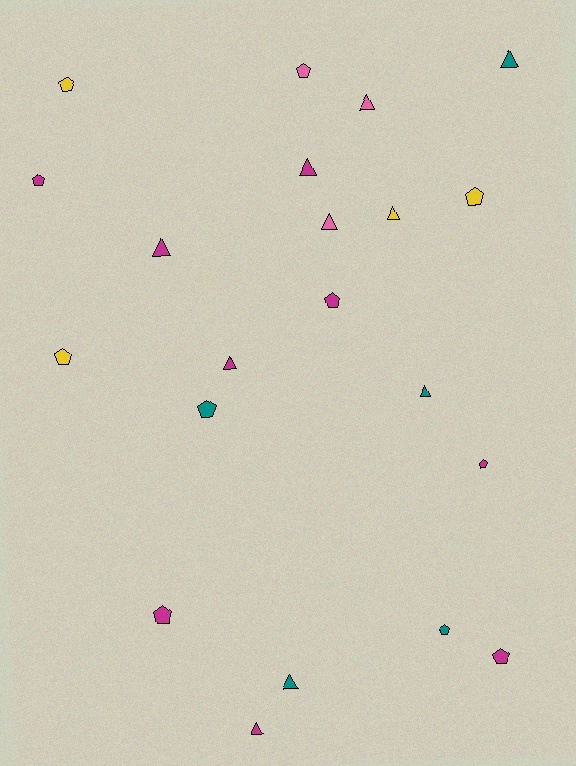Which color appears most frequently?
Magenta, with 9 objects.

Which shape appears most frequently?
Pentagon, with 11 objects.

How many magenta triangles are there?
There are 4 magenta triangles.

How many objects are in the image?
There are 21 objects.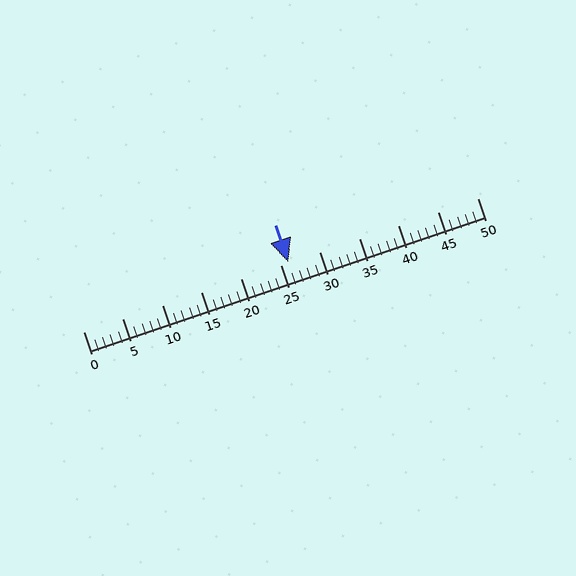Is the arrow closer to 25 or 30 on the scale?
The arrow is closer to 25.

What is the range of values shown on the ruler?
The ruler shows values from 0 to 50.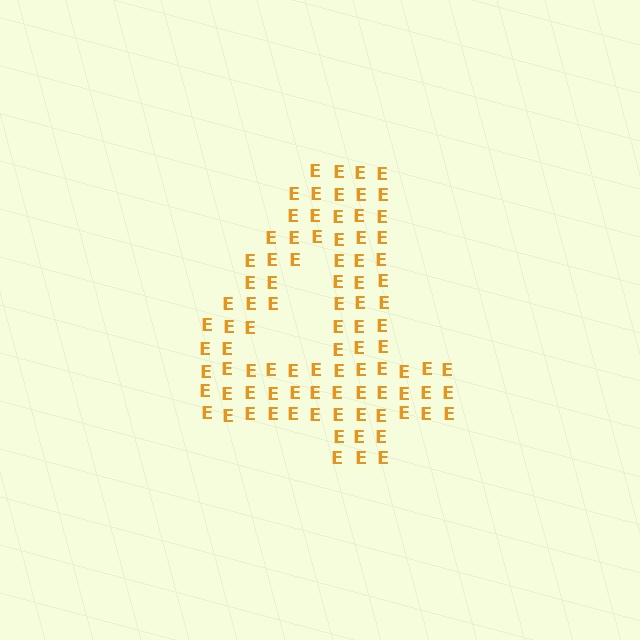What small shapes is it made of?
It is made of small letter E's.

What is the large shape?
The large shape is the digit 4.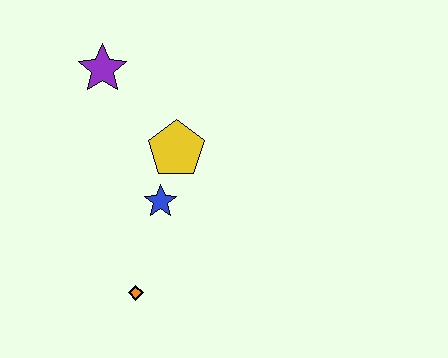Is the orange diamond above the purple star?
No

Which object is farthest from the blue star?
The purple star is farthest from the blue star.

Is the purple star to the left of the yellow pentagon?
Yes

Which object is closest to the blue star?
The yellow pentagon is closest to the blue star.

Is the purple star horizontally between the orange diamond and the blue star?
No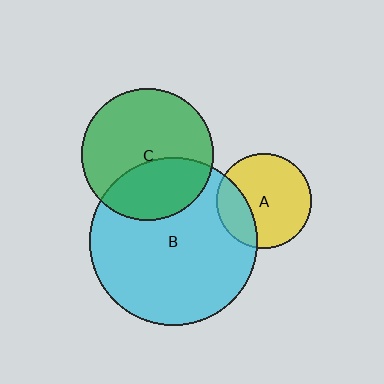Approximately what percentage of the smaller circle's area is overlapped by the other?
Approximately 25%.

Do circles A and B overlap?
Yes.